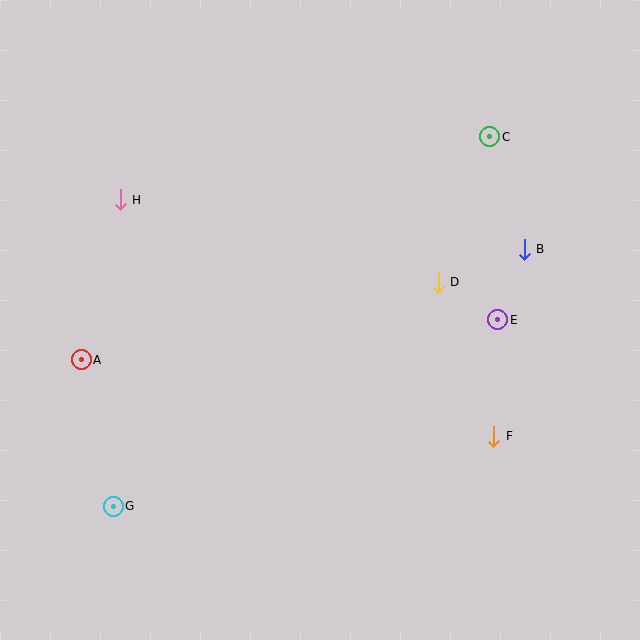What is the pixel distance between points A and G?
The distance between A and G is 150 pixels.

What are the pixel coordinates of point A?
Point A is at (81, 360).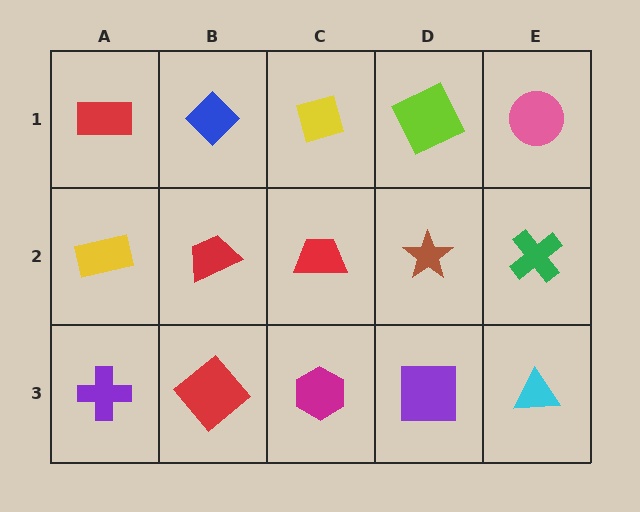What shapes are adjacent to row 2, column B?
A blue diamond (row 1, column B), a red diamond (row 3, column B), a yellow rectangle (row 2, column A), a red trapezoid (row 2, column C).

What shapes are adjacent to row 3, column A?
A yellow rectangle (row 2, column A), a red diamond (row 3, column B).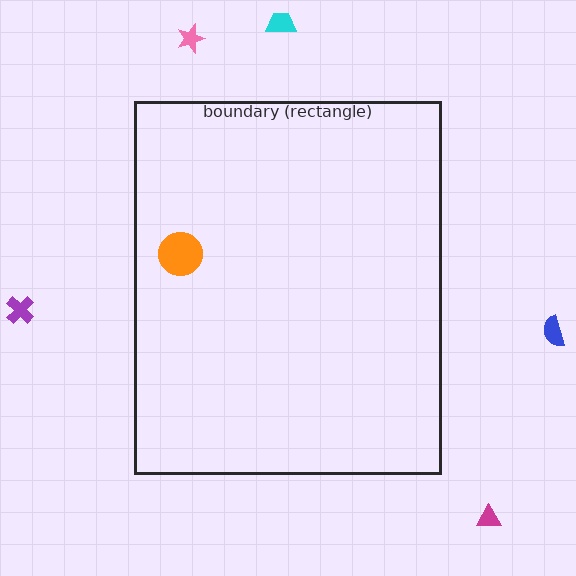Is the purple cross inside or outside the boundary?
Outside.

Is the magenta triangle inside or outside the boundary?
Outside.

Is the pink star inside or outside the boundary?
Outside.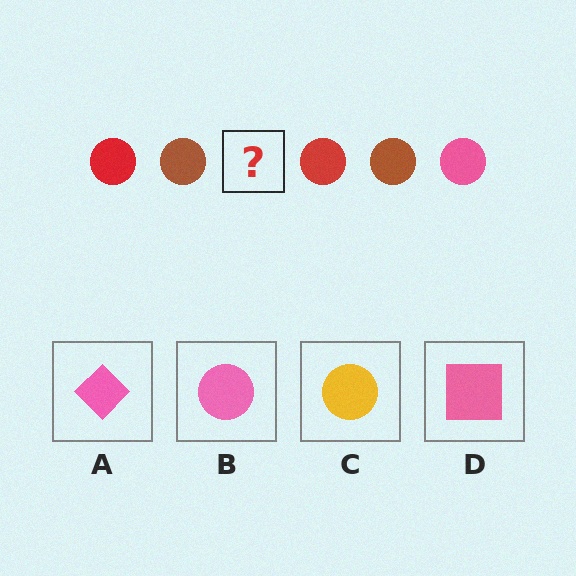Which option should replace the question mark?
Option B.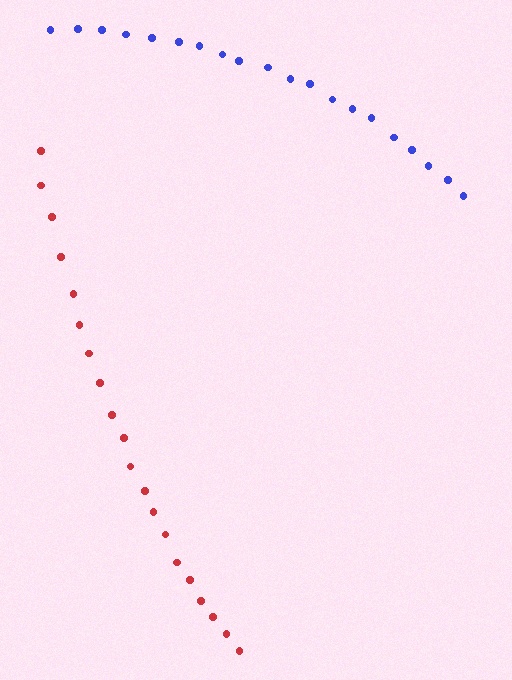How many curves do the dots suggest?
There are 2 distinct paths.